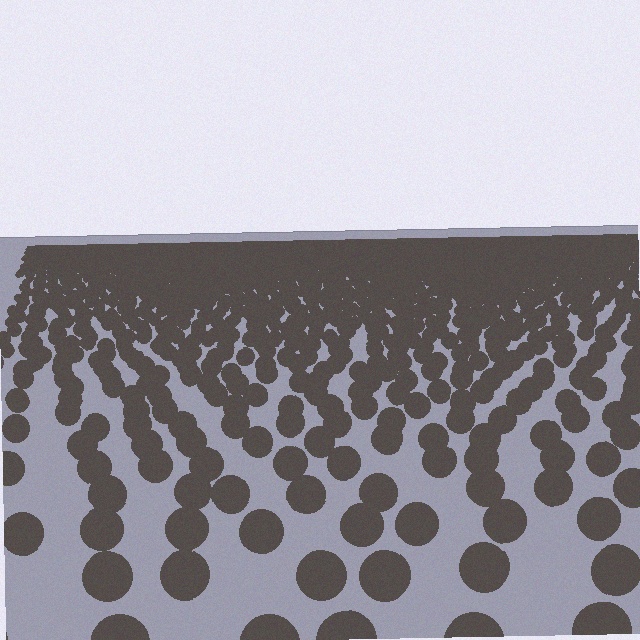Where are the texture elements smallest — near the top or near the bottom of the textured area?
Near the top.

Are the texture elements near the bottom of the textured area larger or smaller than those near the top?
Larger. Near the bottom, elements are closer to the viewer and appear at a bigger on-screen size.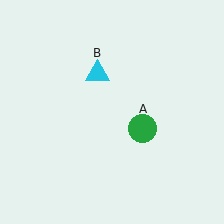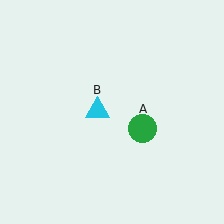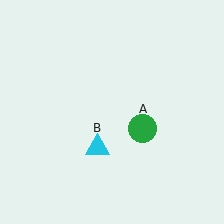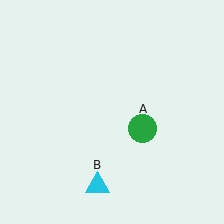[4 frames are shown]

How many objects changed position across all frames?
1 object changed position: cyan triangle (object B).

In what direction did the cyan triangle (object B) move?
The cyan triangle (object B) moved down.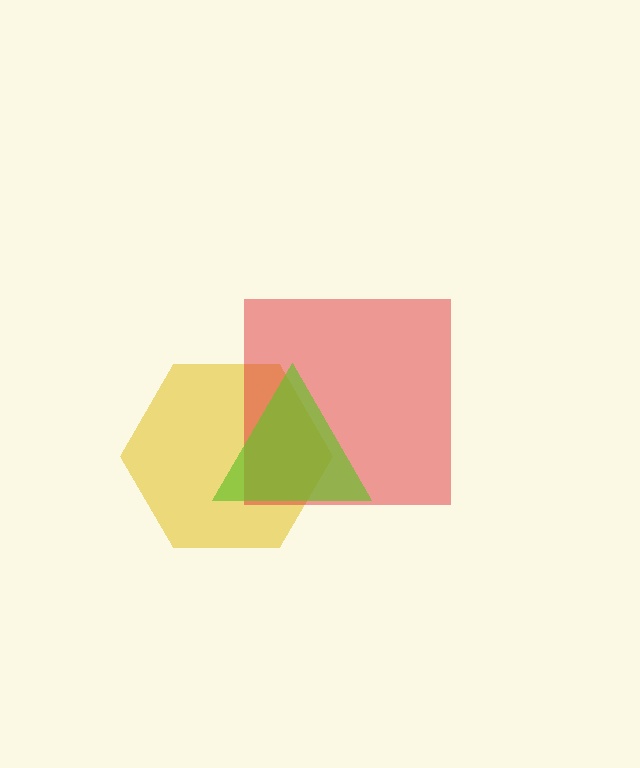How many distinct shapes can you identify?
There are 3 distinct shapes: a yellow hexagon, a red square, a lime triangle.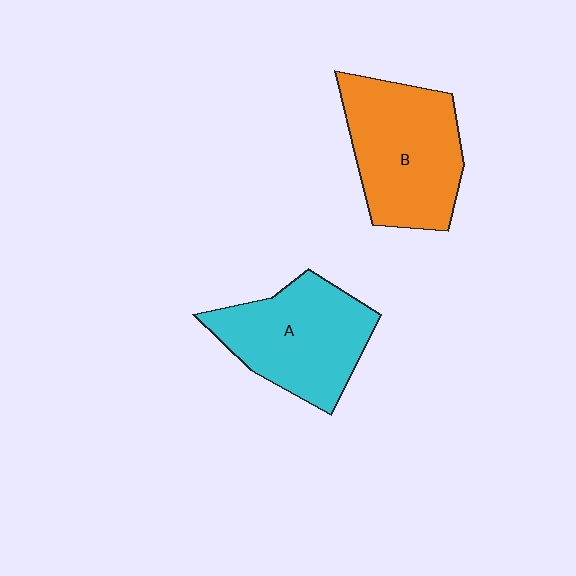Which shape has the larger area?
Shape B (orange).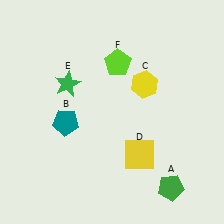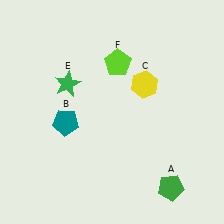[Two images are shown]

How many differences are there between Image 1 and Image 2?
There is 1 difference between the two images.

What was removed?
The yellow square (D) was removed in Image 2.